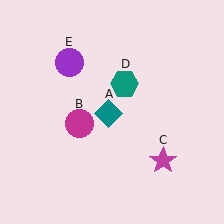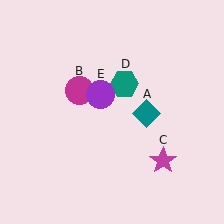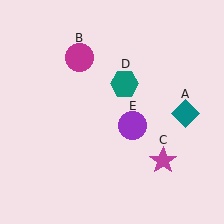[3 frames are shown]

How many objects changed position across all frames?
3 objects changed position: teal diamond (object A), magenta circle (object B), purple circle (object E).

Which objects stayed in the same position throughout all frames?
Magenta star (object C) and teal hexagon (object D) remained stationary.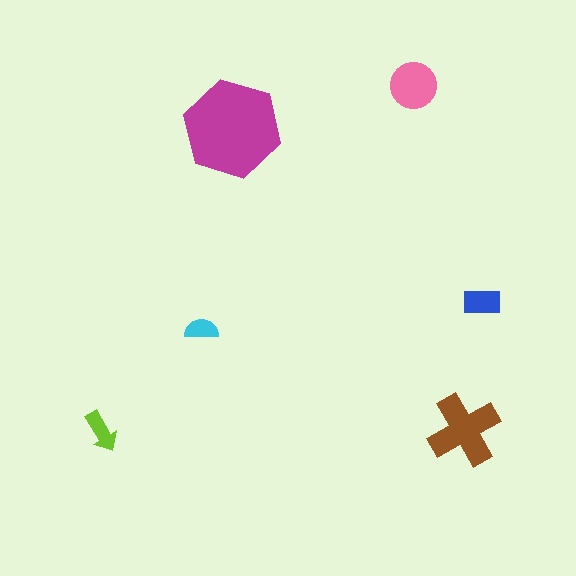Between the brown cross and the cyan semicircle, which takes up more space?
The brown cross.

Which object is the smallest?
The cyan semicircle.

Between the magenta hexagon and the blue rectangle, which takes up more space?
The magenta hexagon.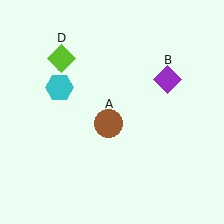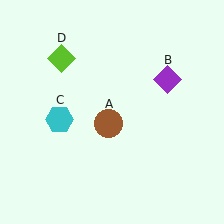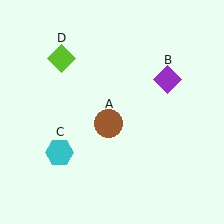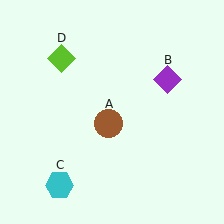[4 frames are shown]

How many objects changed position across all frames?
1 object changed position: cyan hexagon (object C).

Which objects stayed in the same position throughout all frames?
Brown circle (object A) and purple diamond (object B) and lime diamond (object D) remained stationary.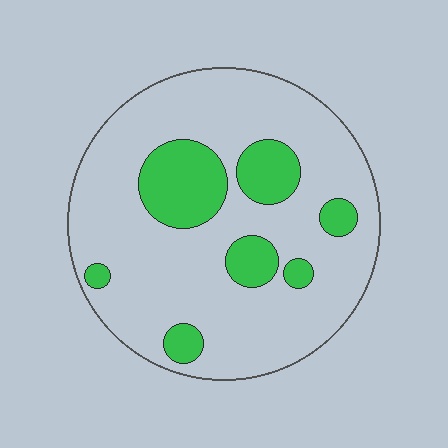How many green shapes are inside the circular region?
7.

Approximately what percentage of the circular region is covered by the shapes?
Approximately 20%.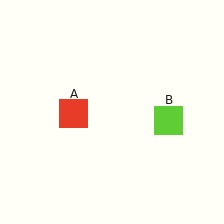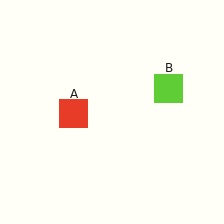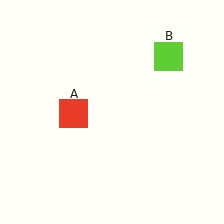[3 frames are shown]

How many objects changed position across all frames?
1 object changed position: lime square (object B).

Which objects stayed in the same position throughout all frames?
Red square (object A) remained stationary.